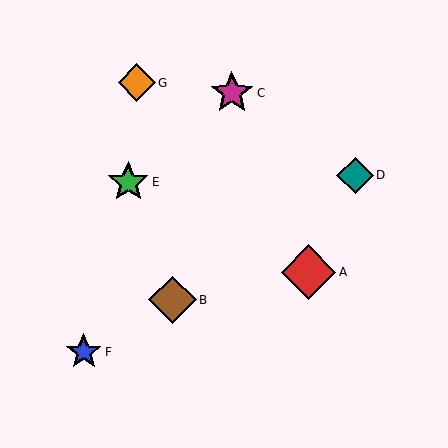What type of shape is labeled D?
Shape D is a teal diamond.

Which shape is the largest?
The red diamond (labeled A) is the largest.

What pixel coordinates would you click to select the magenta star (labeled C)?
Click at (232, 93) to select the magenta star C.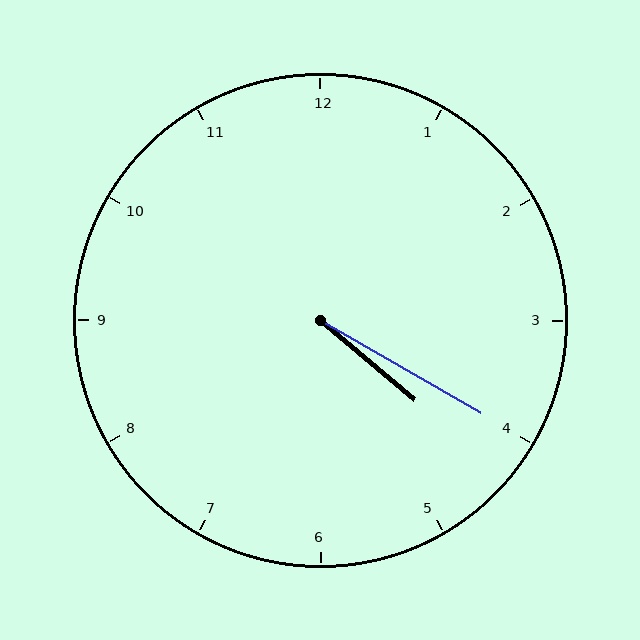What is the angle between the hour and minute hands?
Approximately 10 degrees.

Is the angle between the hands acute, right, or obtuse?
It is acute.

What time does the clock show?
4:20.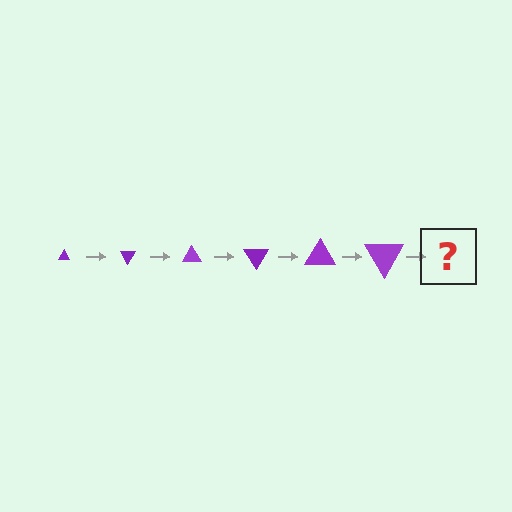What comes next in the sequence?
The next element should be a triangle, larger than the previous one and rotated 360 degrees from the start.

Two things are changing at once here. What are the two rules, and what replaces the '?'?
The two rules are that the triangle grows larger each step and it rotates 60 degrees each step. The '?' should be a triangle, larger than the previous one and rotated 360 degrees from the start.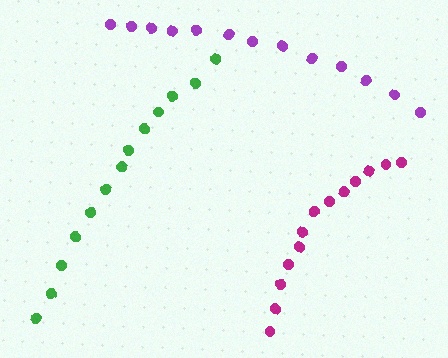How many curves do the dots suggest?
There are 3 distinct paths.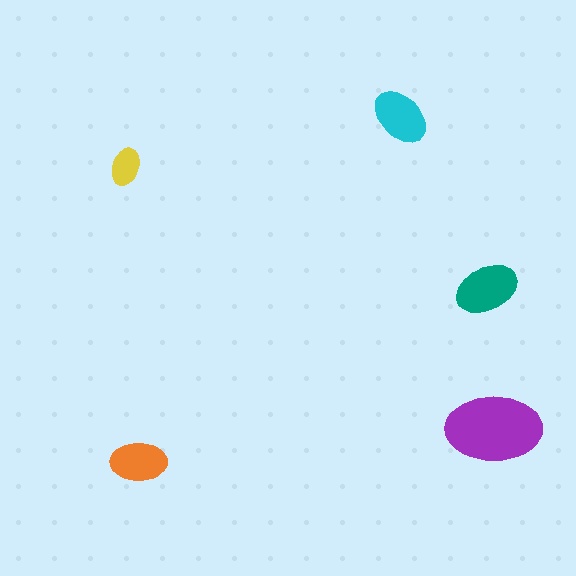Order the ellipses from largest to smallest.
the purple one, the teal one, the cyan one, the orange one, the yellow one.